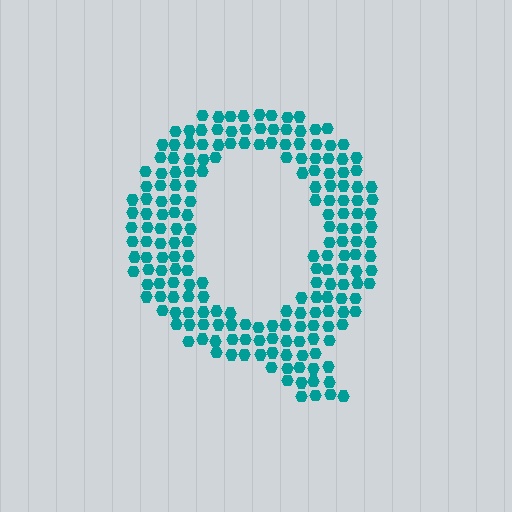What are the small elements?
The small elements are hexagons.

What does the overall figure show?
The overall figure shows the letter Q.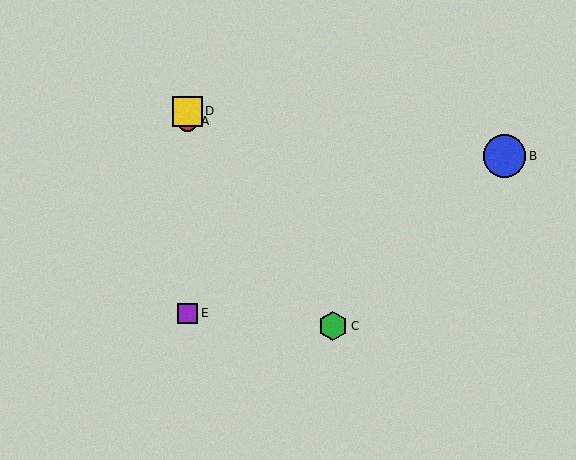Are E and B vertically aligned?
No, E is at x≈187 and B is at x≈505.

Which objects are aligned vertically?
Objects A, D, E are aligned vertically.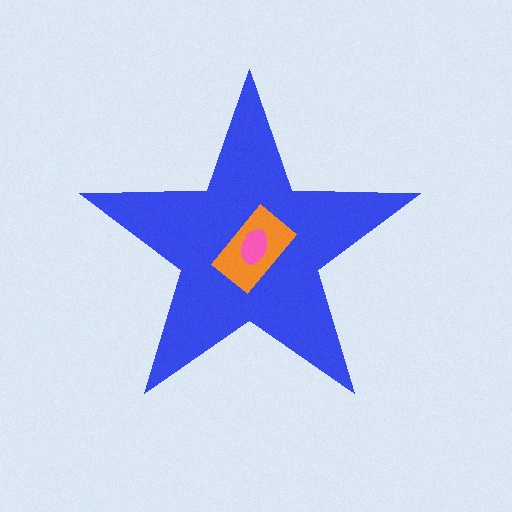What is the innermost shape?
The pink ellipse.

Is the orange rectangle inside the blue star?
Yes.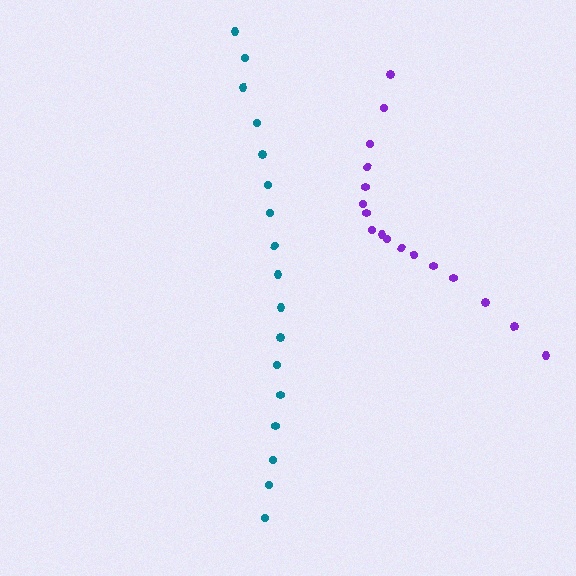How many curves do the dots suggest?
There are 2 distinct paths.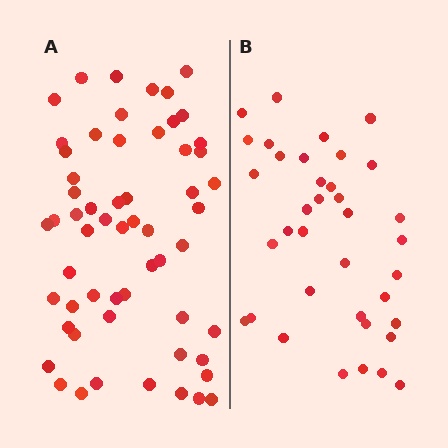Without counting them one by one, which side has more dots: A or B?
Region A (the left region) has more dots.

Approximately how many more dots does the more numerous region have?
Region A has approximately 20 more dots than region B.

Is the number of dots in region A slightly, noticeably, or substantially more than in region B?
Region A has substantially more. The ratio is roughly 1.6 to 1.